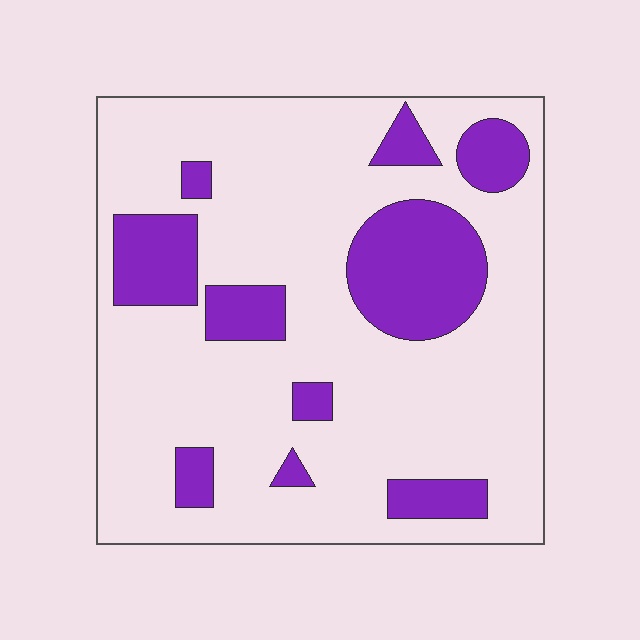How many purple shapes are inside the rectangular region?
10.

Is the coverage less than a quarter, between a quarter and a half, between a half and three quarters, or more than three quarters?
Less than a quarter.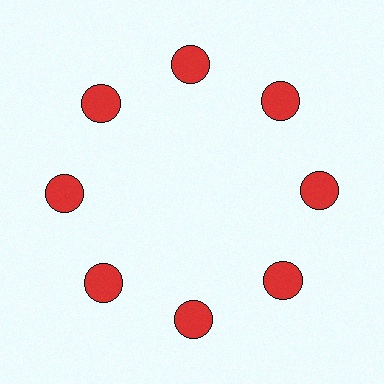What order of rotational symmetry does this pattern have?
This pattern has 8-fold rotational symmetry.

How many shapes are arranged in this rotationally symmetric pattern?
There are 8 shapes, arranged in 8 groups of 1.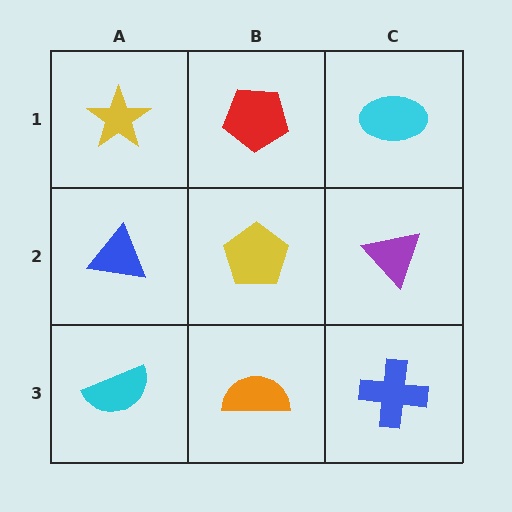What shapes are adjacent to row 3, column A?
A blue triangle (row 2, column A), an orange semicircle (row 3, column B).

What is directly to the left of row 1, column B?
A yellow star.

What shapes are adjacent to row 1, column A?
A blue triangle (row 2, column A), a red pentagon (row 1, column B).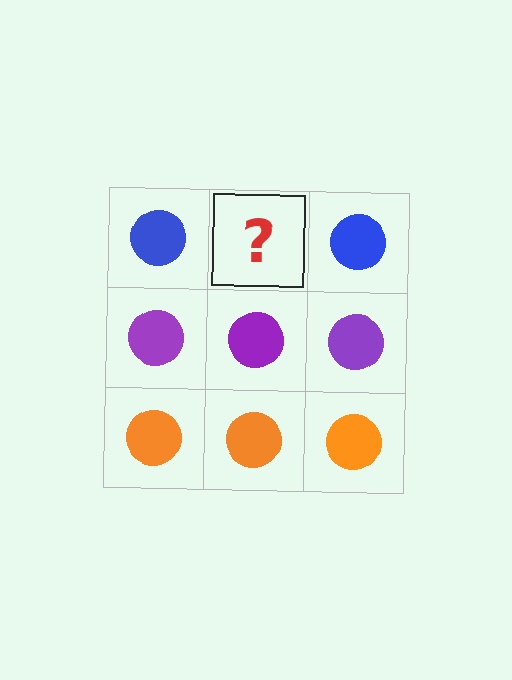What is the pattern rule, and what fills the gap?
The rule is that each row has a consistent color. The gap should be filled with a blue circle.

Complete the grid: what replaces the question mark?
The question mark should be replaced with a blue circle.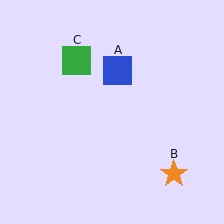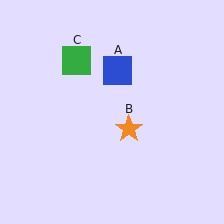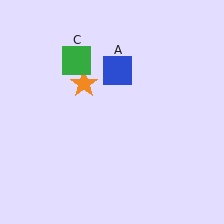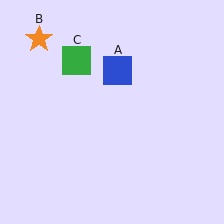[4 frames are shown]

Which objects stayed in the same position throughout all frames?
Blue square (object A) and green square (object C) remained stationary.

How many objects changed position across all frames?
1 object changed position: orange star (object B).